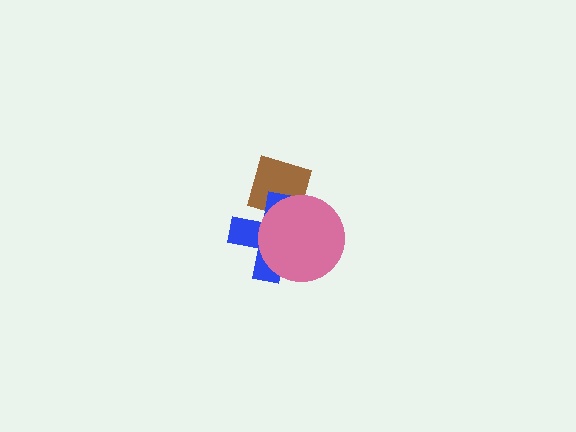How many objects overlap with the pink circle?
2 objects overlap with the pink circle.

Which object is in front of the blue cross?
The pink circle is in front of the blue cross.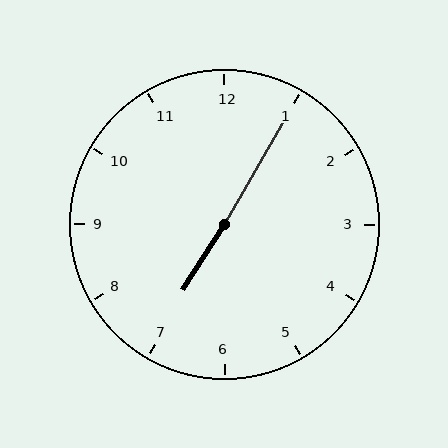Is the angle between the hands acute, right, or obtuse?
It is obtuse.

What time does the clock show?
7:05.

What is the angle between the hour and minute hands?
Approximately 178 degrees.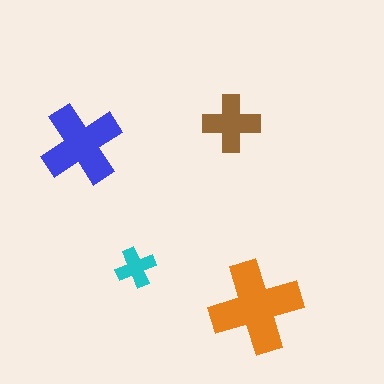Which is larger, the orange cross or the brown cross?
The orange one.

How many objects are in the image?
There are 4 objects in the image.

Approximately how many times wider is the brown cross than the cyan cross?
About 1.5 times wider.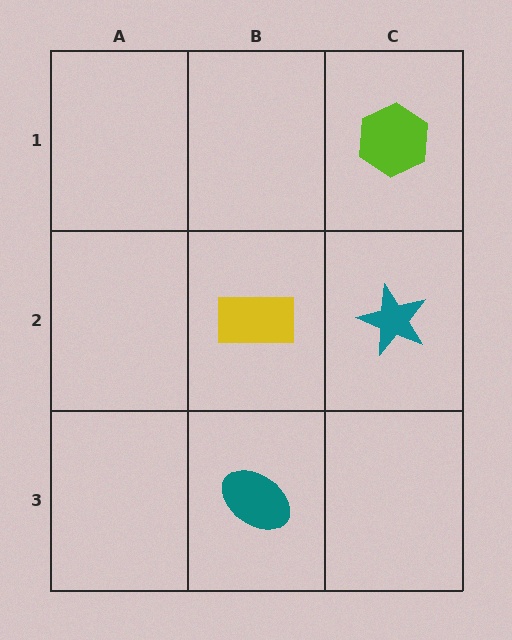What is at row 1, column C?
A lime hexagon.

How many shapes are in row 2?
2 shapes.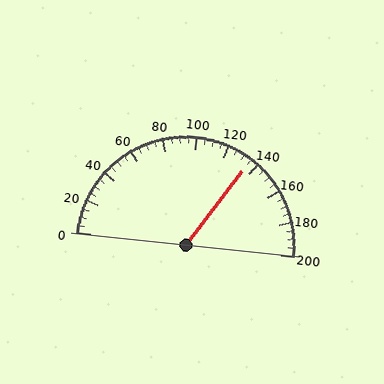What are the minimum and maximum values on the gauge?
The gauge ranges from 0 to 200.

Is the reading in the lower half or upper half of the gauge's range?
The reading is in the upper half of the range (0 to 200).